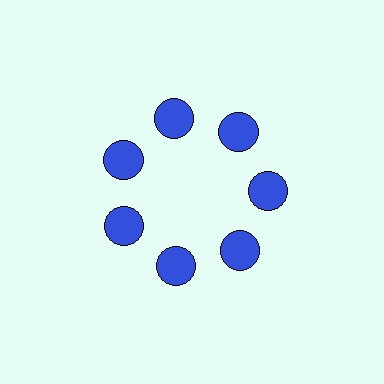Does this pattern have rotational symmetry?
Yes, this pattern has 7-fold rotational symmetry. It looks the same after rotating 51 degrees around the center.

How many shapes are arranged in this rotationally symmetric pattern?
There are 7 shapes, arranged in 7 groups of 1.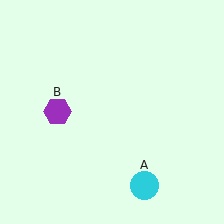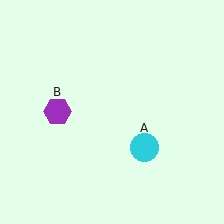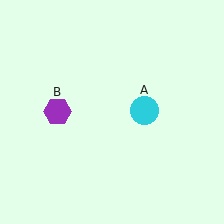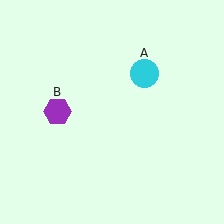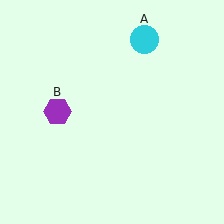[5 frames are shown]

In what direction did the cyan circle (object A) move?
The cyan circle (object A) moved up.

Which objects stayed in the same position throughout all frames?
Purple hexagon (object B) remained stationary.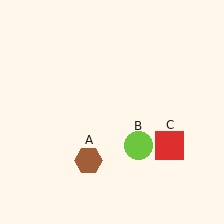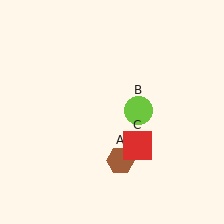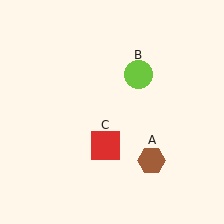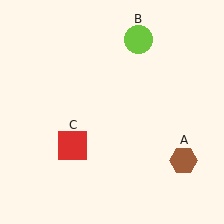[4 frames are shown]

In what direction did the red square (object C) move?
The red square (object C) moved left.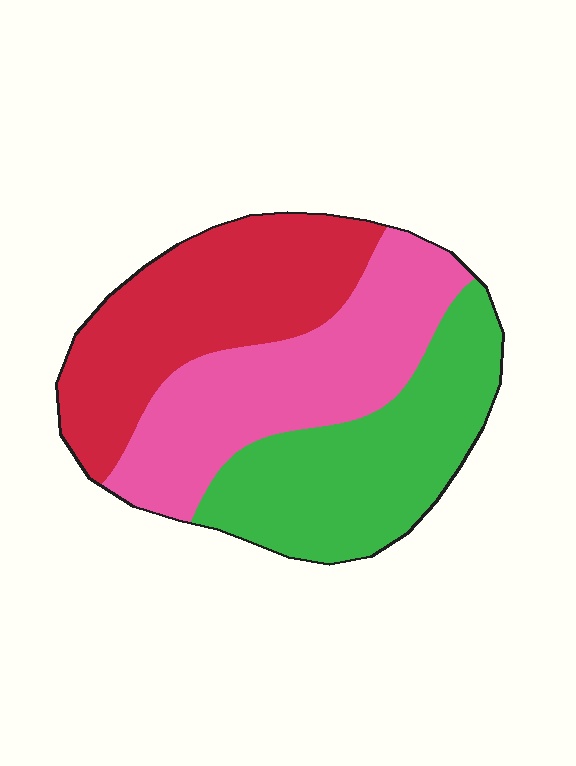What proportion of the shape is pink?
Pink takes up about one third (1/3) of the shape.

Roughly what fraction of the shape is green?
Green covers 33% of the shape.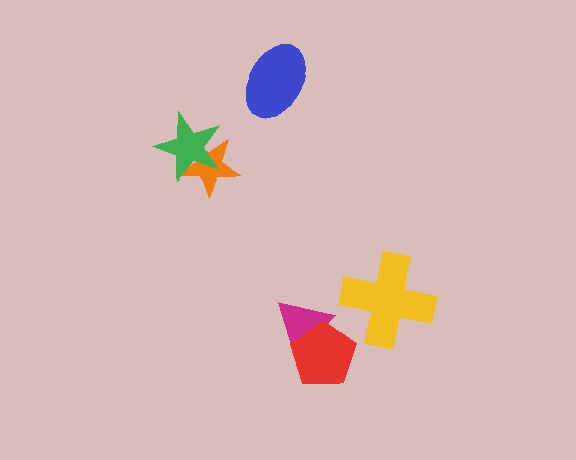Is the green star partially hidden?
No, no other shape covers it.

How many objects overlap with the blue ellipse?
0 objects overlap with the blue ellipse.